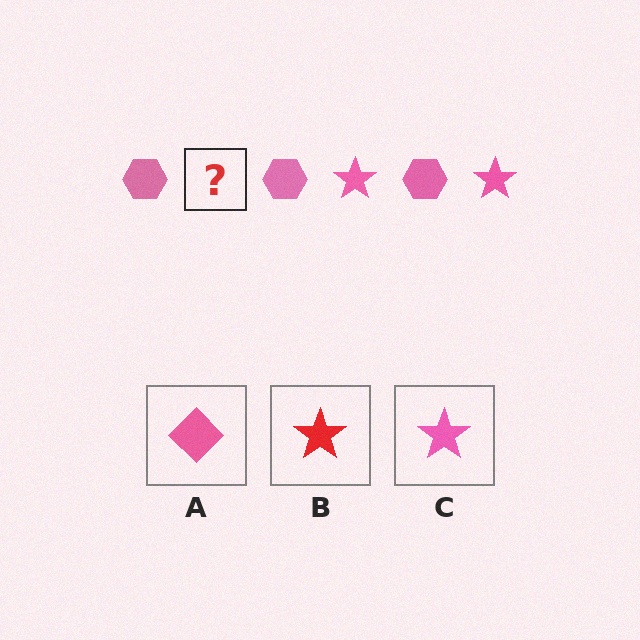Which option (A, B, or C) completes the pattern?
C.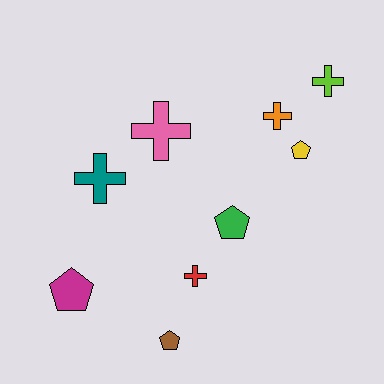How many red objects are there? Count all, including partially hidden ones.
There is 1 red object.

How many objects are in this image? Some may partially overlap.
There are 9 objects.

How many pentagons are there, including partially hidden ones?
There are 4 pentagons.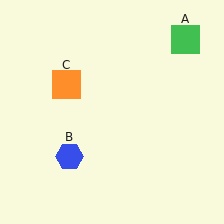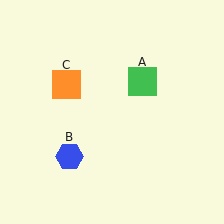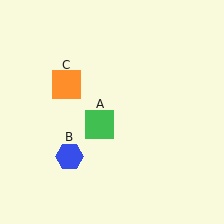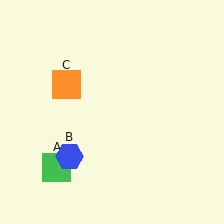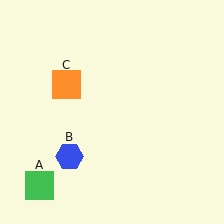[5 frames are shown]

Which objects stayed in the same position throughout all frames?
Blue hexagon (object B) and orange square (object C) remained stationary.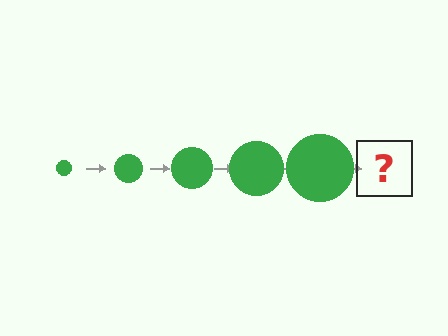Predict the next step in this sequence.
The next step is a green circle, larger than the previous one.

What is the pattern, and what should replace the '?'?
The pattern is that the circle gets progressively larger each step. The '?' should be a green circle, larger than the previous one.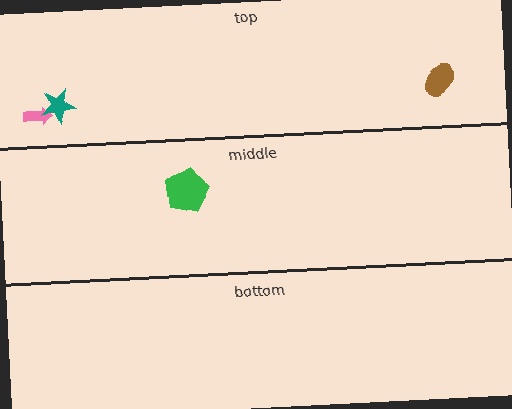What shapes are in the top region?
The pink arrow, the brown ellipse, the teal star.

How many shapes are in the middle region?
1.